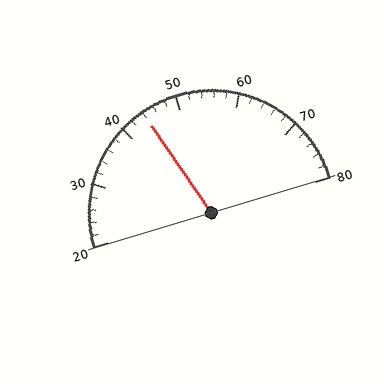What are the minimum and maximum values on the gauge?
The gauge ranges from 20 to 80.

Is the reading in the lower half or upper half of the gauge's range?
The reading is in the lower half of the range (20 to 80).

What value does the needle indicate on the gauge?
The needle indicates approximately 44.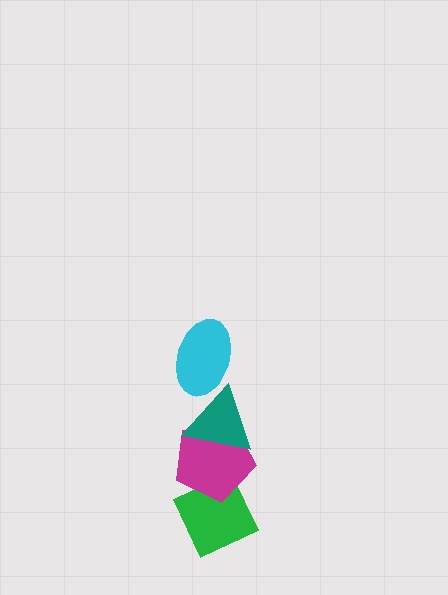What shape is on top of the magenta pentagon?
The teal triangle is on top of the magenta pentagon.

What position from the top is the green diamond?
The green diamond is 4th from the top.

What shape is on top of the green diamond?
The magenta pentagon is on top of the green diamond.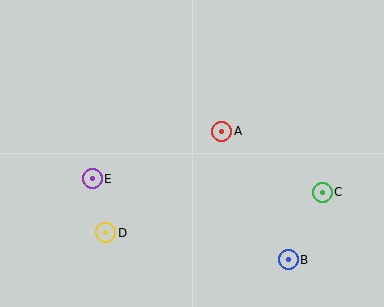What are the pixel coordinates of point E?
Point E is at (92, 179).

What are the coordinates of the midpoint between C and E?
The midpoint between C and E is at (207, 185).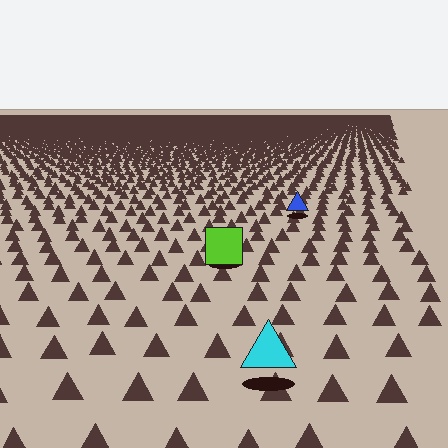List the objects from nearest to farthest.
From nearest to farthest: the cyan triangle, the lime square, the blue triangle.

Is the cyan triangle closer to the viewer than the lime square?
Yes. The cyan triangle is closer — you can tell from the texture gradient: the ground texture is coarser near it.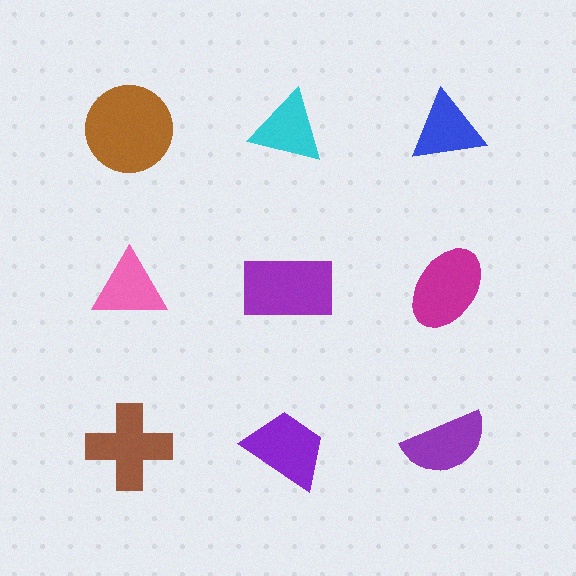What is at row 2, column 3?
A magenta ellipse.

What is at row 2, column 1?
A pink triangle.